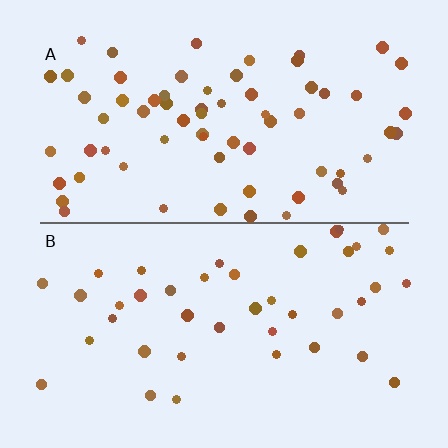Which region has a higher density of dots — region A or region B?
A (the top).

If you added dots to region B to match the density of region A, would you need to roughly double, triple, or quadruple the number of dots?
Approximately double.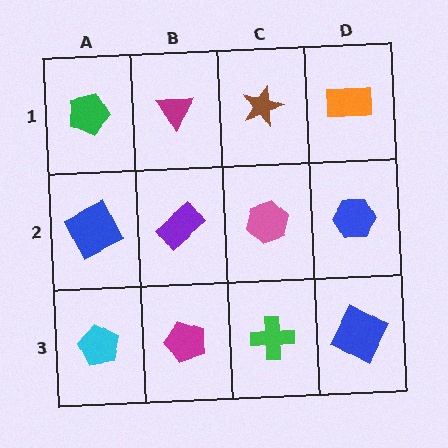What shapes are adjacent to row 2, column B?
A magenta triangle (row 1, column B), a magenta pentagon (row 3, column B), a blue square (row 2, column A), a pink hexagon (row 2, column C).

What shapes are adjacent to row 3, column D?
A blue hexagon (row 2, column D), a green cross (row 3, column C).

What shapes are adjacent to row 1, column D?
A blue hexagon (row 2, column D), a brown star (row 1, column C).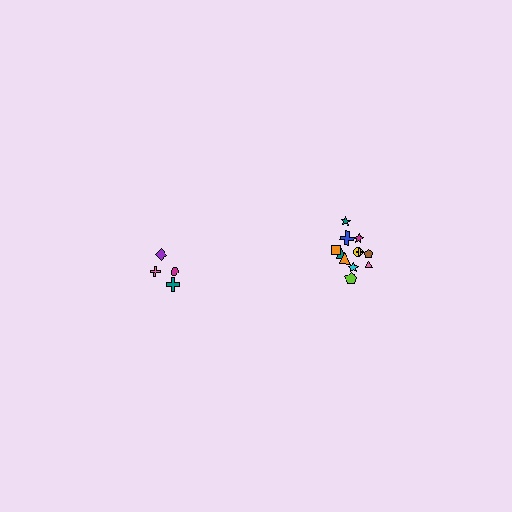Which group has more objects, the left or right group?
The right group.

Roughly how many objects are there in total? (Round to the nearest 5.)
Roughly 15 objects in total.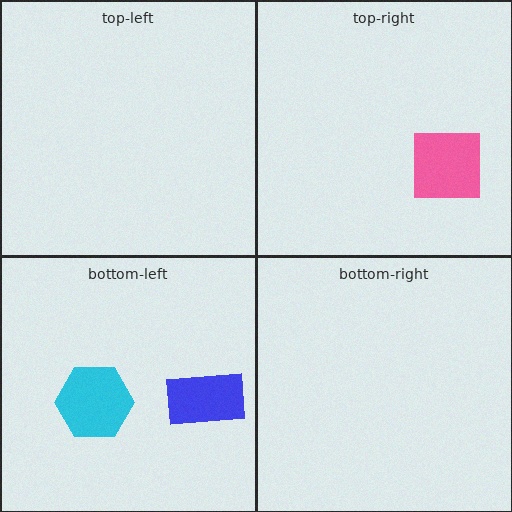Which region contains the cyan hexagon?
The bottom-left region.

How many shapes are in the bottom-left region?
2.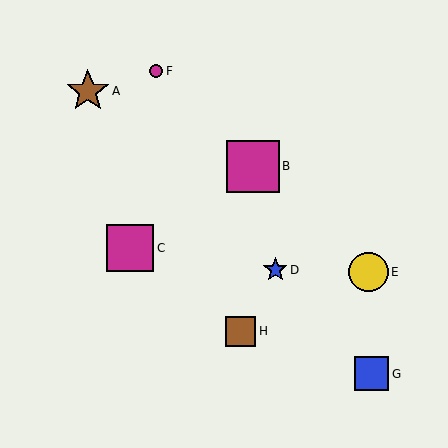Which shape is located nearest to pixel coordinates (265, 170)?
The magenta square (labeled B) at (253, 166) is nearest to that location.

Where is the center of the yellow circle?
The center of the yellow circle is at (368, 272).